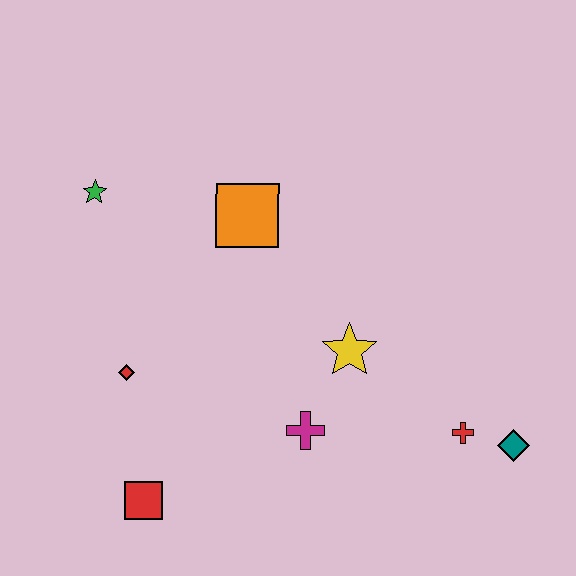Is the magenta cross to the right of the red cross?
No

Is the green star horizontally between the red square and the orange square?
No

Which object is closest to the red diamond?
The red square is closest to the red diamond.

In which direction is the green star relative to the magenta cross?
The green star is above the magenta cross.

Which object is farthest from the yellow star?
The green star is farthest from the yellow star.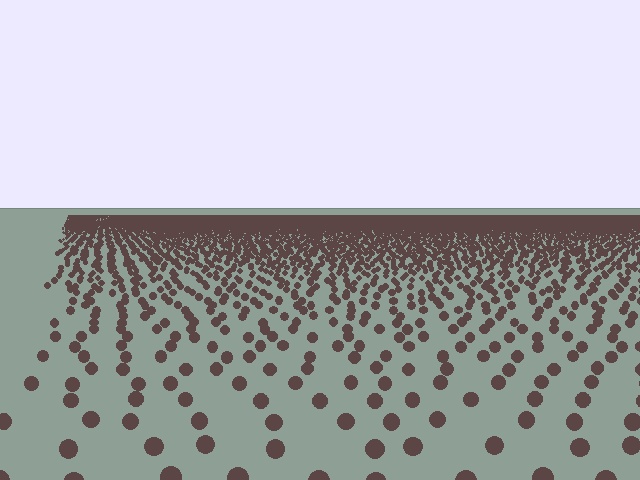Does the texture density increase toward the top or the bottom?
Density increases toward the top.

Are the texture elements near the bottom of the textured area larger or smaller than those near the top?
Larger. Near the bottom, elements are closer to the viewer and appear at a bigger on-screen size.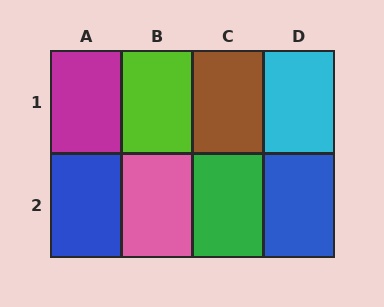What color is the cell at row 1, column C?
Brown.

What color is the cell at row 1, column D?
Cyan.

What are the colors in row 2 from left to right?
Blue, pink, green, blue.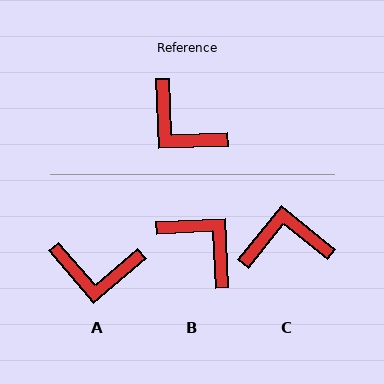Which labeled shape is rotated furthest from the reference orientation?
B, about 179 degrees away.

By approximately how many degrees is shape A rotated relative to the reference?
Approximately 39 degrees counter-clockwise.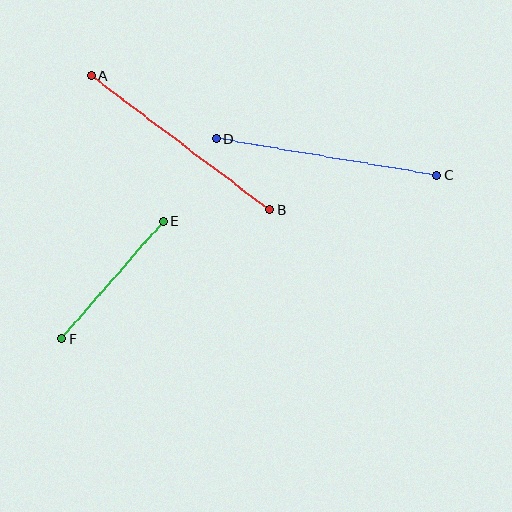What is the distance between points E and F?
The distance is approximately 155 pixels.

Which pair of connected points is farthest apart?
Points C and D are farthest apart.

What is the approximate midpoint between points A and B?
The midpoint is at approximately (181, 143) pixels.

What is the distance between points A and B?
The distance is approximately 223 pixels.